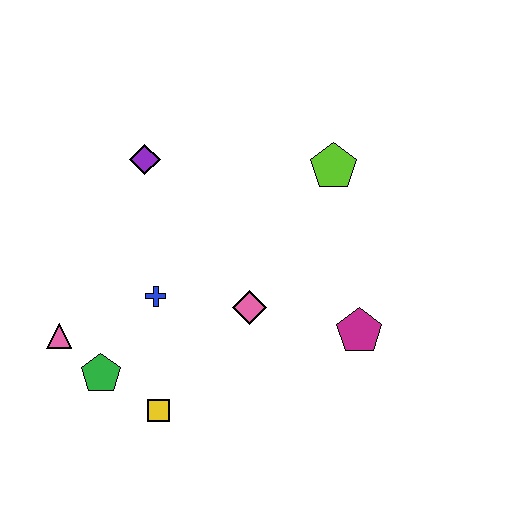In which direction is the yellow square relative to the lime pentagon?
The yellow square is below the lime pentagon.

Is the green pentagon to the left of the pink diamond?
Yes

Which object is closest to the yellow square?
The green pentagon is closest to the yellow square.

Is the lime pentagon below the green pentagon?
No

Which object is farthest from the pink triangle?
The lime pentagon is farthest from the pink triangle.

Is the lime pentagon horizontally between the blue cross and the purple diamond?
No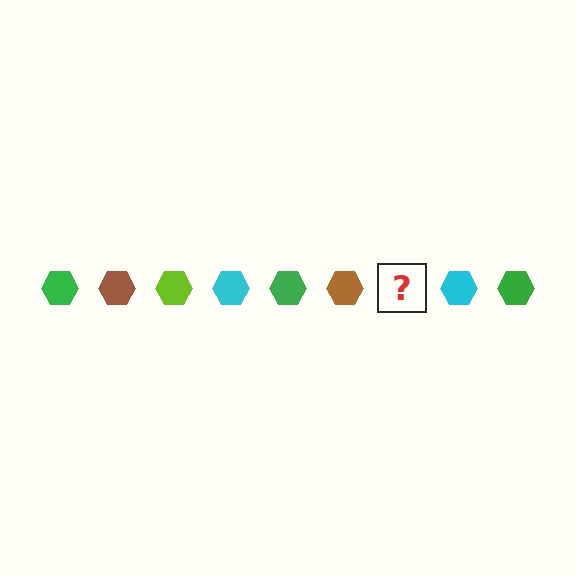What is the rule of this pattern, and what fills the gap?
The rule is that the pattern cycles through green, brown, lime, cyan hexagons. The gap should be filled with a lime hexagon.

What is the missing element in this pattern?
The missing element is a lime hexagon.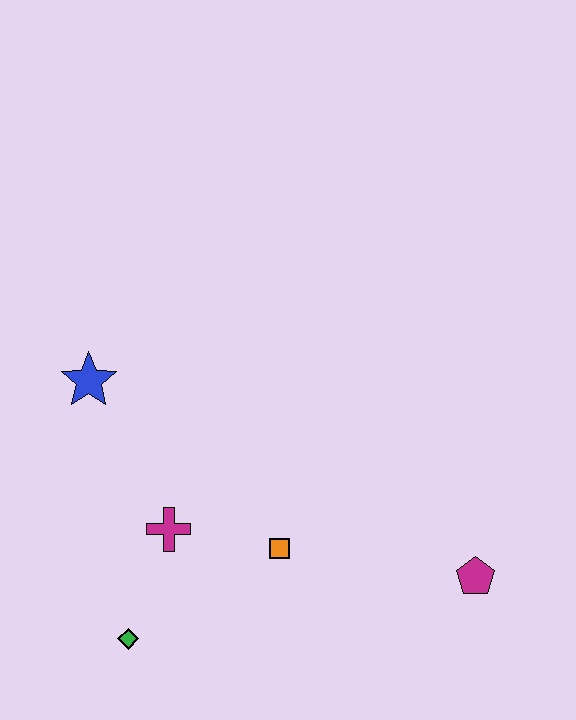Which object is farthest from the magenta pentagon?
The blue star is farthest from the magenta pentagon.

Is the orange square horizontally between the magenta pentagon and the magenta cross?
Yes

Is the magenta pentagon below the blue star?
Yes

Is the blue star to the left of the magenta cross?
Yes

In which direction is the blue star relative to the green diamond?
The blue star is above the green diamond.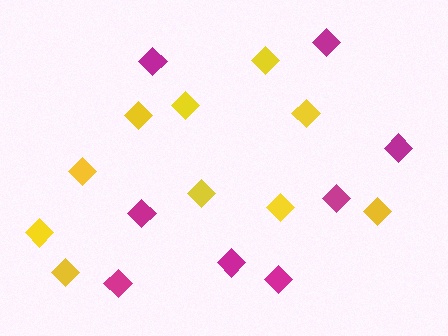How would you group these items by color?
There are 2 groups: one group of magenta diamonds (8) and one group of yellow diamonds (10).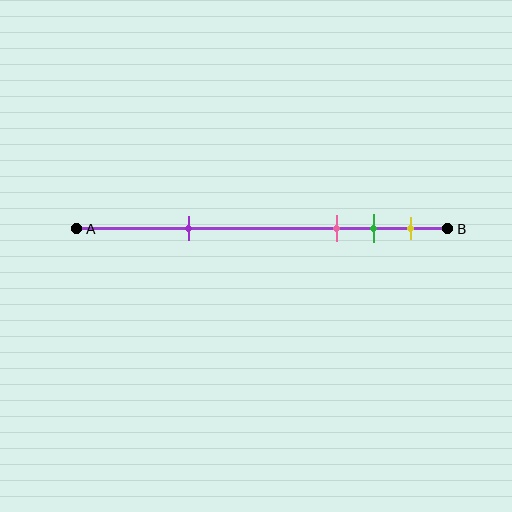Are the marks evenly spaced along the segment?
No, the marks are not evenly spaced.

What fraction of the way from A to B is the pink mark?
The pink mark is approximately 70% (0.7) of the way from A to B.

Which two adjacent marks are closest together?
The green and yellow marks are the closest adjacent pair.